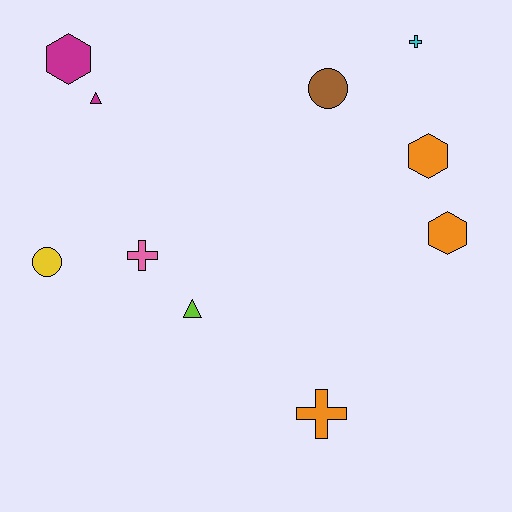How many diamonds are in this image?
There are no diamonds.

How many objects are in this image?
There are 10 objects.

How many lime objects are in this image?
There is 1 lime object.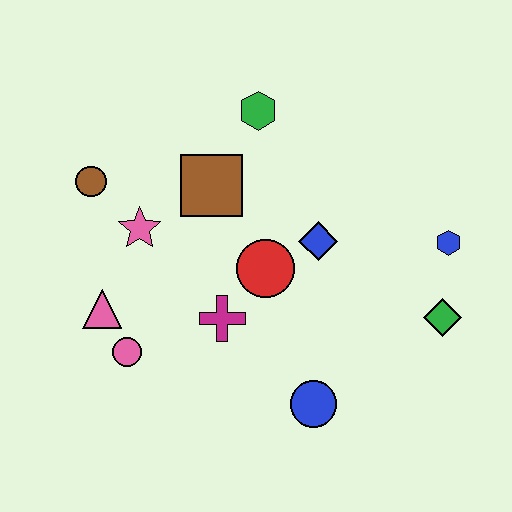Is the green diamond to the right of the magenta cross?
Yes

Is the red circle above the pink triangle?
Yes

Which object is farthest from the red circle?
The brown circle is farthest from the red circle.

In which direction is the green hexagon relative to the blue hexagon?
The green hexagon is to the left of the blue hexagon.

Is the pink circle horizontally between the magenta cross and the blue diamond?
No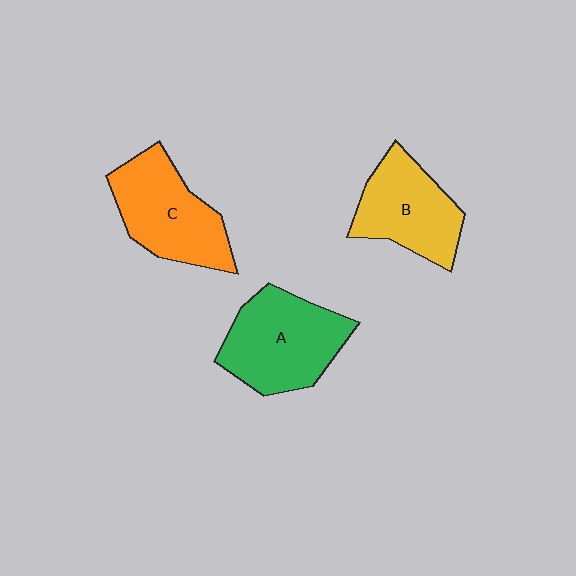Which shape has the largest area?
Shape A (green).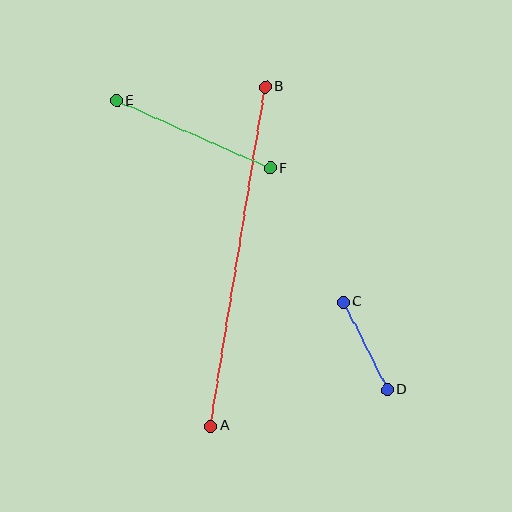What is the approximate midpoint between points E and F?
The midpoint is at approximately (193, 134) pixels.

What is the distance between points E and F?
The distance is approximately 167 pixels.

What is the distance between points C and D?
The distance is approximately 98 pixels.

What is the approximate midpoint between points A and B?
The midpoint is at approximately (238, 256) pixels.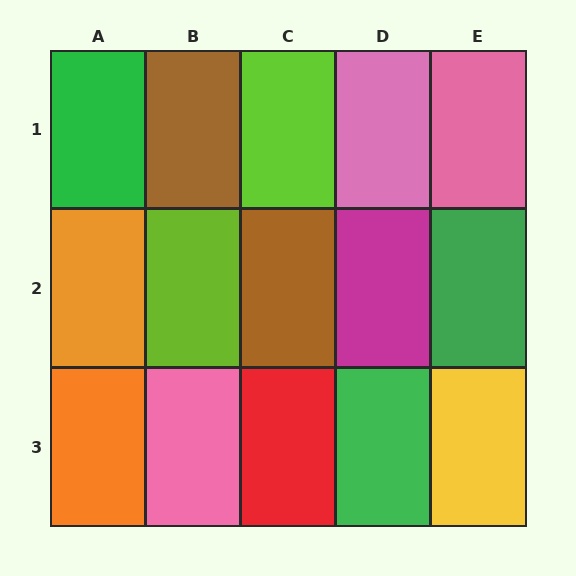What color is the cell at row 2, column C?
Brown.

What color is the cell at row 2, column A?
Orange.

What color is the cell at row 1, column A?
Green.